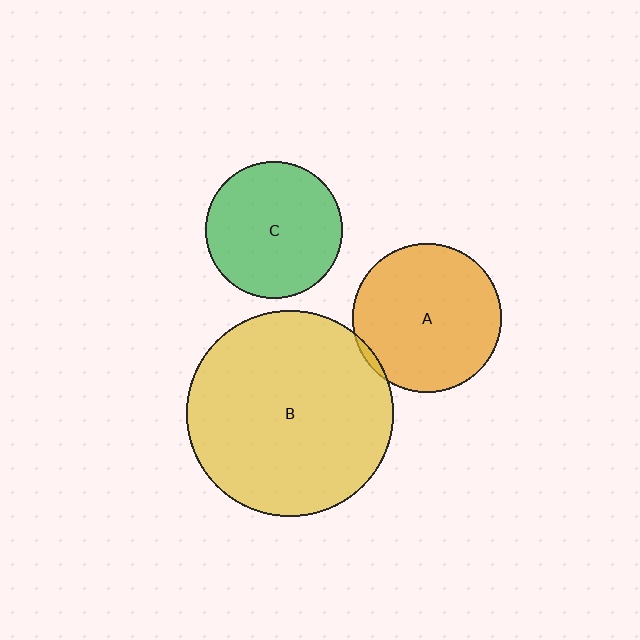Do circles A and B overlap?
Yes.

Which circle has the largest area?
Circle B (yellow).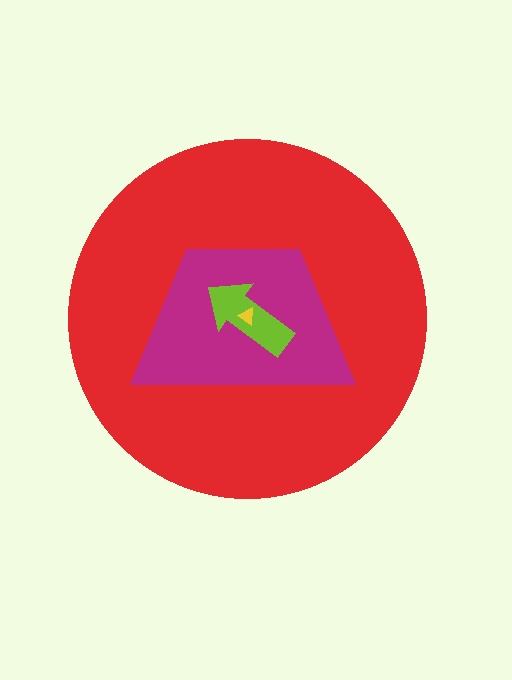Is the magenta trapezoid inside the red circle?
Yes.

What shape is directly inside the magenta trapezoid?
The lime arrow.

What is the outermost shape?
The red circle.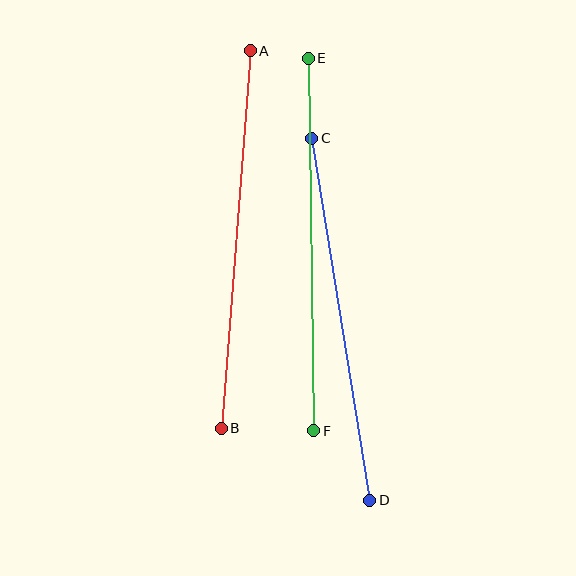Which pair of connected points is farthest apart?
Points A and B are farthest apart.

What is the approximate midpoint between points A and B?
The midpoint is at approximately (236, 240) pixels.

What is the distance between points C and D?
The distance is approximately 367 pixels.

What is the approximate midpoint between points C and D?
The midpoint is at approximately (341, 319) pixels.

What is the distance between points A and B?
The distance is approximately 379 pixels.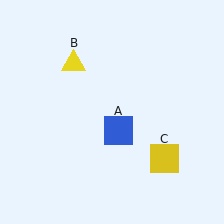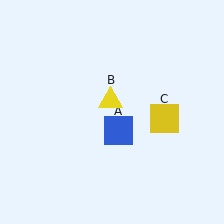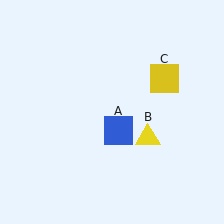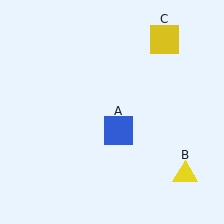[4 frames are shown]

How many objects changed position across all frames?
2 objects changed position: yellow triangle (object B), yellow square (object C).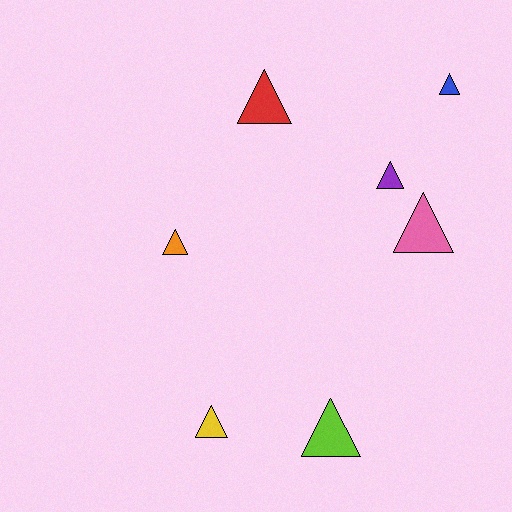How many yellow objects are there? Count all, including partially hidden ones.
There is 1 yellow object.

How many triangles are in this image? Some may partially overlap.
There are 7 triangles.